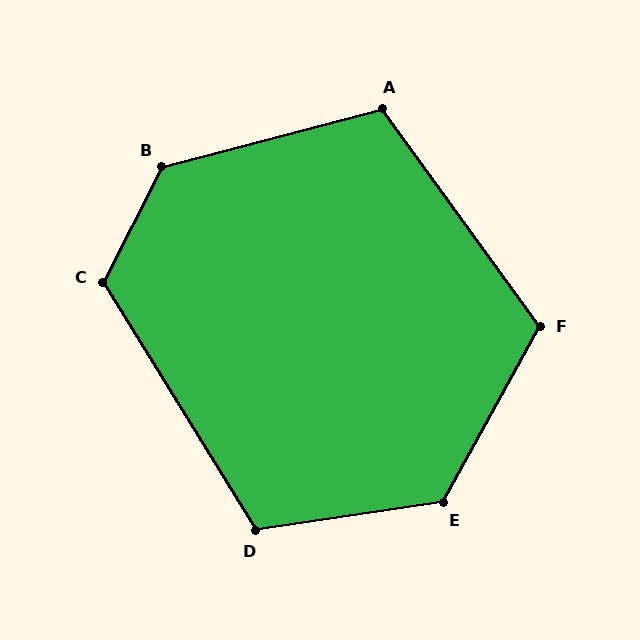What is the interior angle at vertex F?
Approximately 115 degrees (obtuse).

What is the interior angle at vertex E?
Approximately 127 degrees (obtuse).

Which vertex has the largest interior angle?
B, at approximately 132 degrees.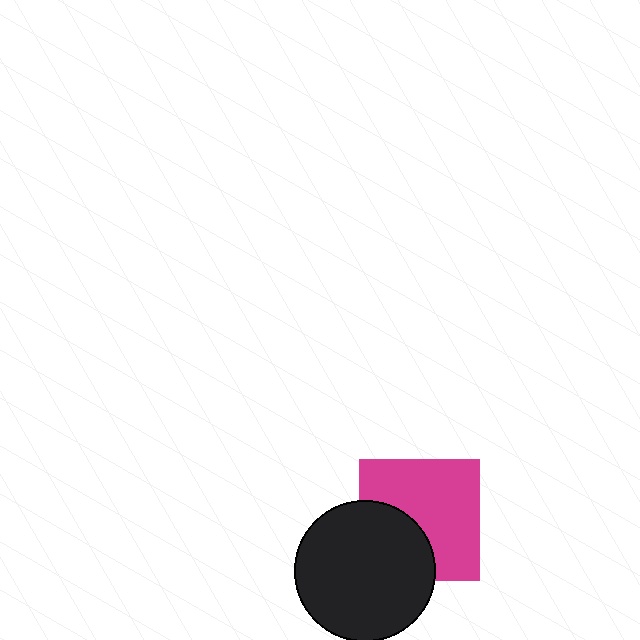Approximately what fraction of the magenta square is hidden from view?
Roughly 35% of the magenta square is hidden behind the black circle.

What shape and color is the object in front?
The object in front is a black circle.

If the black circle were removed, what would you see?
You would see the complete magenta square.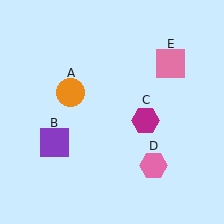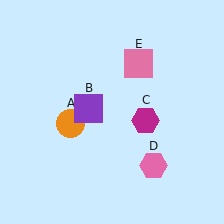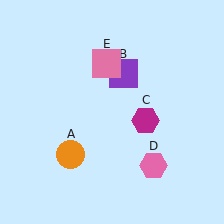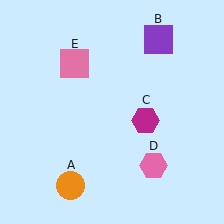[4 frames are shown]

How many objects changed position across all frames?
3 objects changed position: orange circle (object A), purple square (object B), pink square (object E).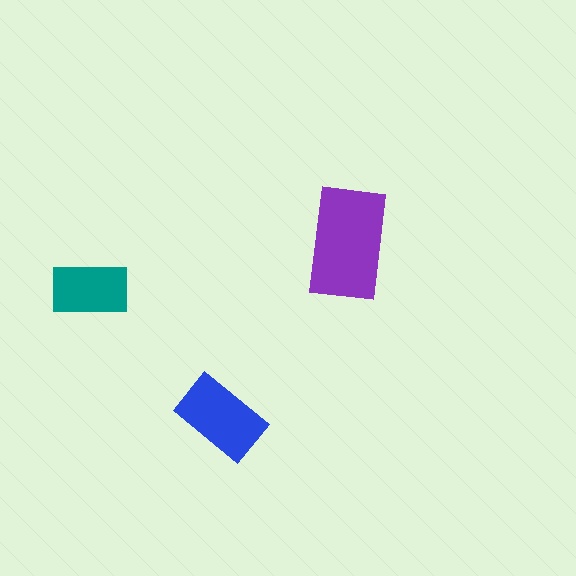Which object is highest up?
The purple rectangle is topmost.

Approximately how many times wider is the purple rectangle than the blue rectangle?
About 1.5 times wider.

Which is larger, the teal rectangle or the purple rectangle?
The purple one.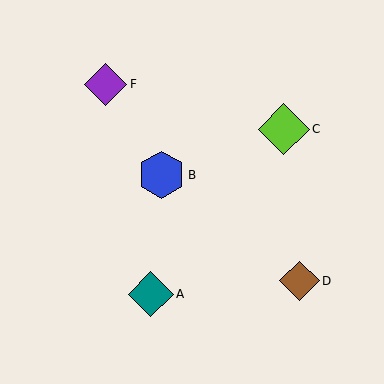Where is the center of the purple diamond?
The center of the purple diamond is at (106, 84).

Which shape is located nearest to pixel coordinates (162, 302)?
The teal diamond (labeled A) at (151, 294) is nearest to that location.